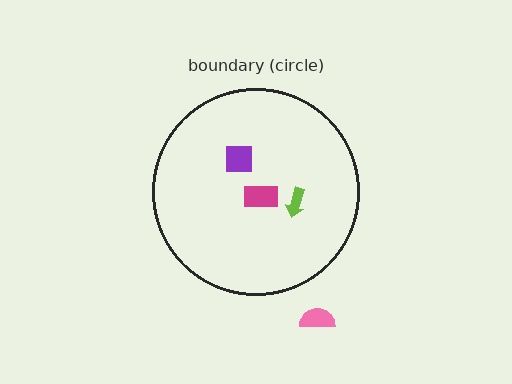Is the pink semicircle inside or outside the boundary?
Outside.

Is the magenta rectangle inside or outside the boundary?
Inside.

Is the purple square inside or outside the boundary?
Inside.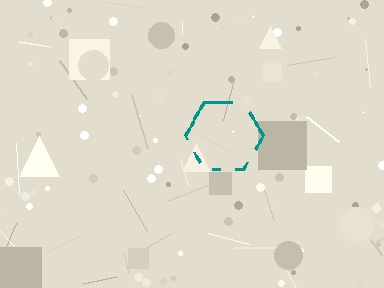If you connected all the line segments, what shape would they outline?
They would outline a hexagon.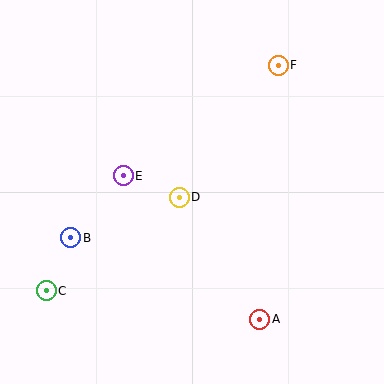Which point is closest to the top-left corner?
Point E is closest to the top-left corner.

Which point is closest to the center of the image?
Point D at (179, 197) is closest to the center.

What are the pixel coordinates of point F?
Point F is at (278, 65).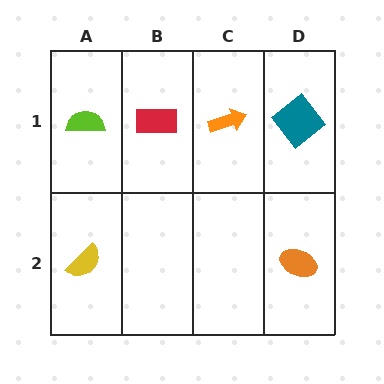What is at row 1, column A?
A lime semicircle.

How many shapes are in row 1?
4 shapes.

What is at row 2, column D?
An orange ellipse.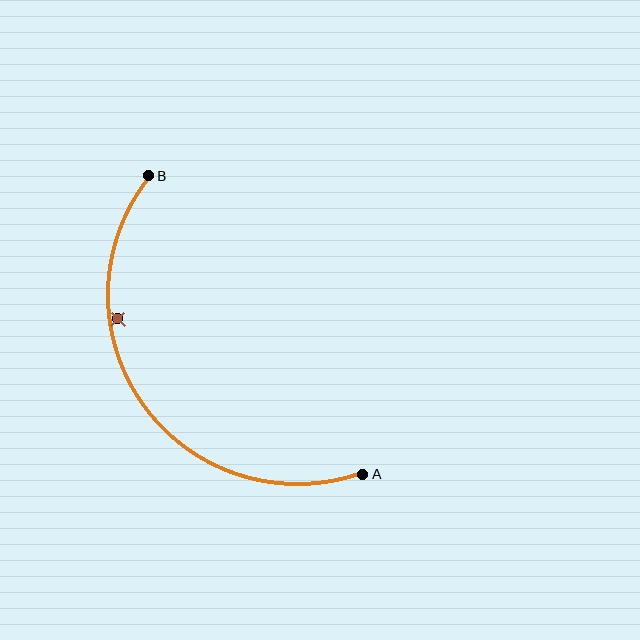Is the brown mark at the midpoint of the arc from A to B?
No — the brown mark does not lie on the arc at all. It sits slightly inside the curve.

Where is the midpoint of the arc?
The arc midpoint is the point on the curve farthest from the straight line joining A and B. It sits below and to the left of that line.